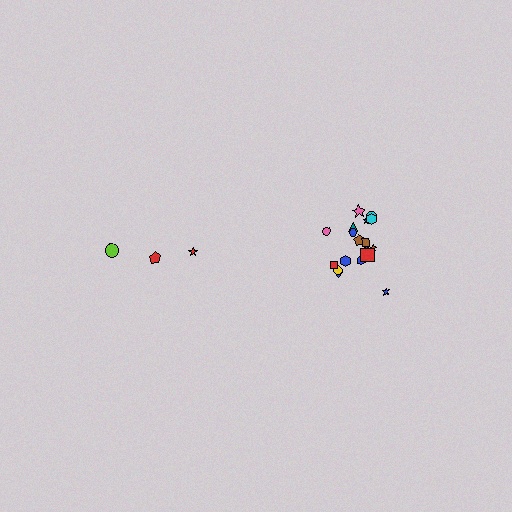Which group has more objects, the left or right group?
The right group.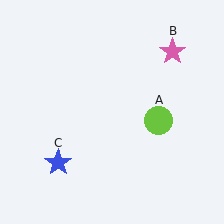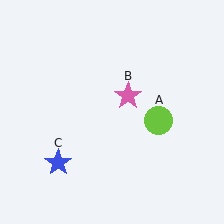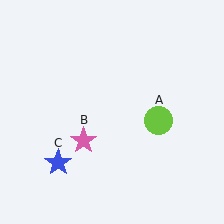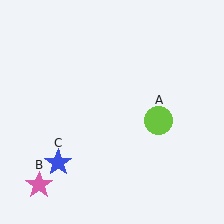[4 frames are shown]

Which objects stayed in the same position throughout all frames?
Lime circle (object A) and blue star (object C) remained stationary.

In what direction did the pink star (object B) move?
The pink star (object B) moved down and to the left.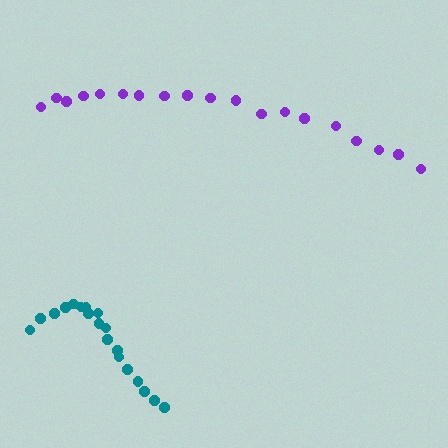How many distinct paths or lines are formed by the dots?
There are 2 distinct paths.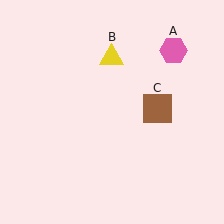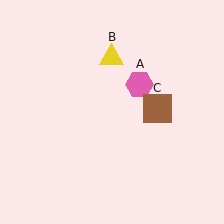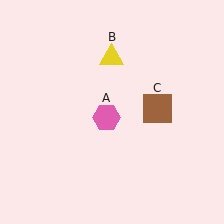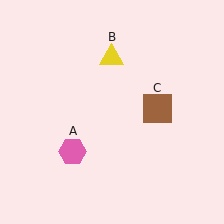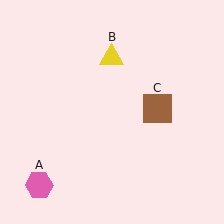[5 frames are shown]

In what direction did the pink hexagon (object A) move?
The pink hexagon (object A) moved down and to the left.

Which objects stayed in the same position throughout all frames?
Yellow triangle (object B) and brown square (object C) remained stationary.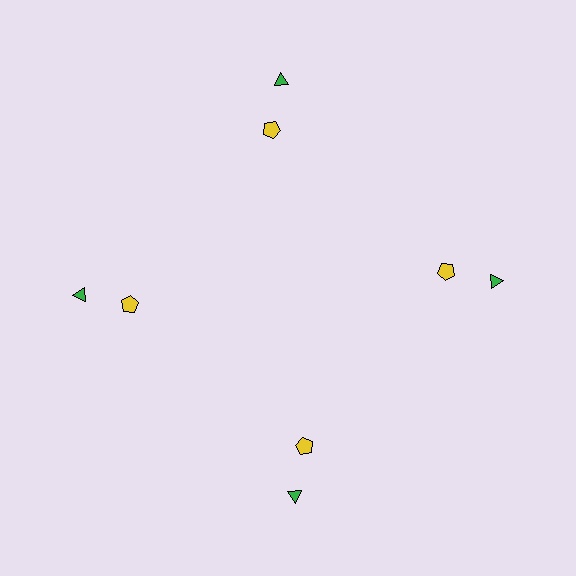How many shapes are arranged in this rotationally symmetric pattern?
There are 8 shapes, arranged in 4 groups of 2.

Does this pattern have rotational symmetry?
Yes, this pattern has 4-fold rotational symmetry. It looks the same after rotating 90 degrees around the center.